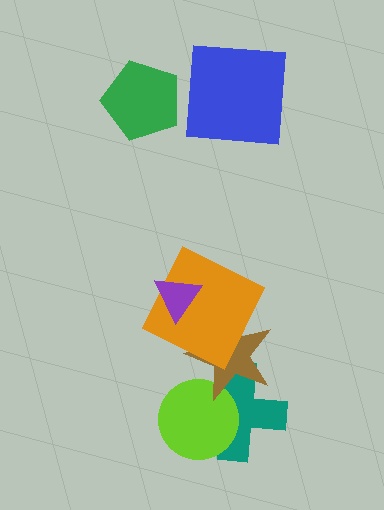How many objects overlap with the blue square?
0 objects overlap with the blue square.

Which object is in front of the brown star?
The orange square is in front of the brown star.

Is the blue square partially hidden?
No, no other shape covers it.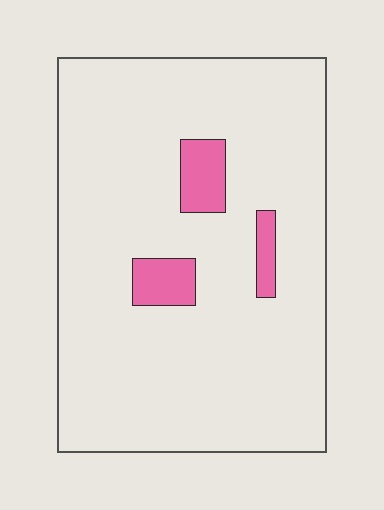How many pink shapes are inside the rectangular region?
3.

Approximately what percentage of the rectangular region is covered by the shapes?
Approximately 10%.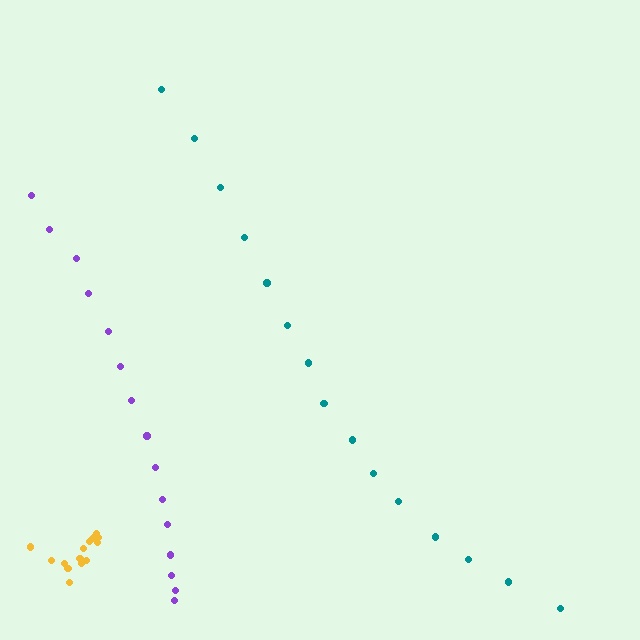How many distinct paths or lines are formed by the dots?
There are 3 distinct paths.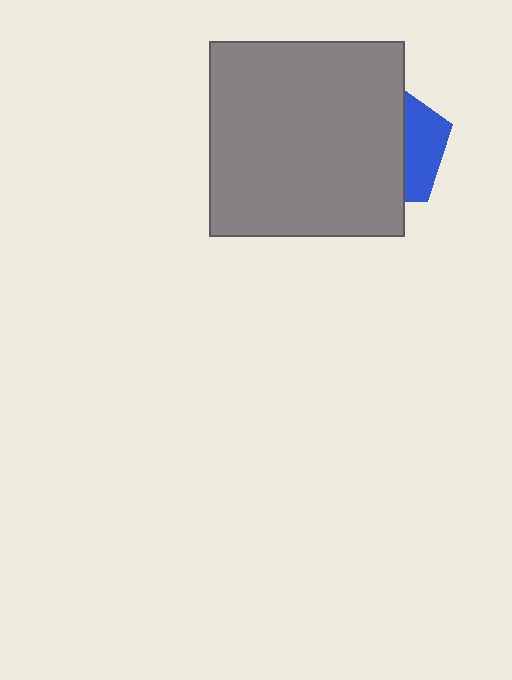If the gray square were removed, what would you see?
You would see the complete blue pentagon.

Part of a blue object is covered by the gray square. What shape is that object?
It is a pentagon.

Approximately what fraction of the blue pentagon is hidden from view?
Roughly 69% of the blue pentagon is hidden behind the gray square.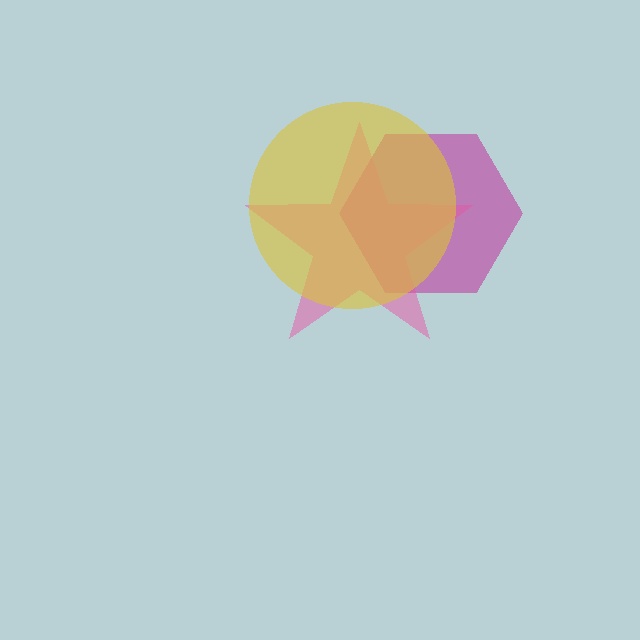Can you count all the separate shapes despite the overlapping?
Yes, there are 3 separate shapes.